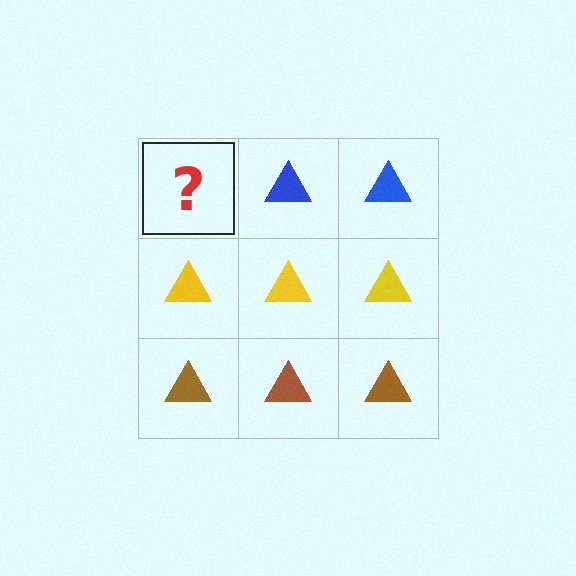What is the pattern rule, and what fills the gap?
The rule is that each row has a consistent color. The gap should be filled with a blue triangle.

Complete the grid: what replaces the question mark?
The question mark should be replaced with a blue triangle.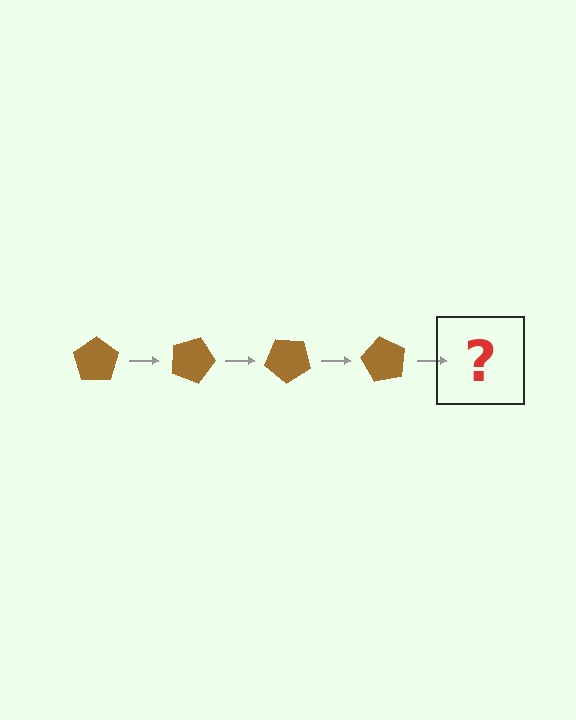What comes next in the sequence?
The next element should be a brown pentagon rotated 80 degrees.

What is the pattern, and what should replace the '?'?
The pattern is that the pentagon rotates 20 degrees each step. The '?' should be a brown pentagon rotated 80 degrees.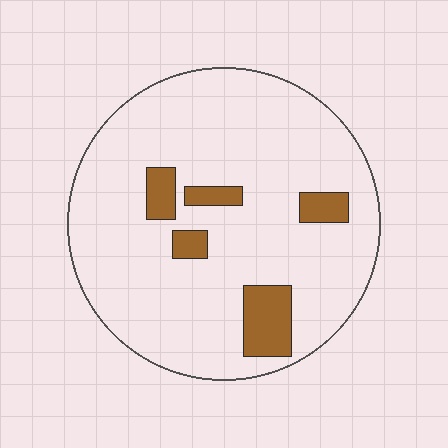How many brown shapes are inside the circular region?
5.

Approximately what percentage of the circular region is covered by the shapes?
Approximately 10%.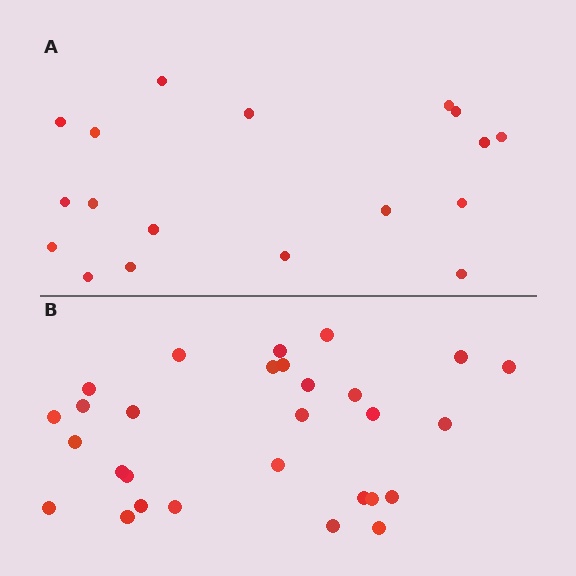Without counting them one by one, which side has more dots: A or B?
Region B (the bottom region) has more dots.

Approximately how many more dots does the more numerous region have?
Region B has roughly 12 or so more dots than region A.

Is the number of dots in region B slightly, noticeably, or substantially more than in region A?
Region B has substantially more. The ratio is roughly 1.6 to 1.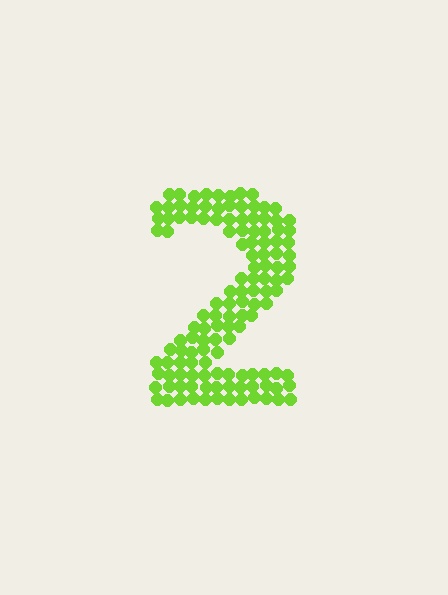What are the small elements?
The small elements are circles.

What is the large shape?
The large shape is the digit 2.